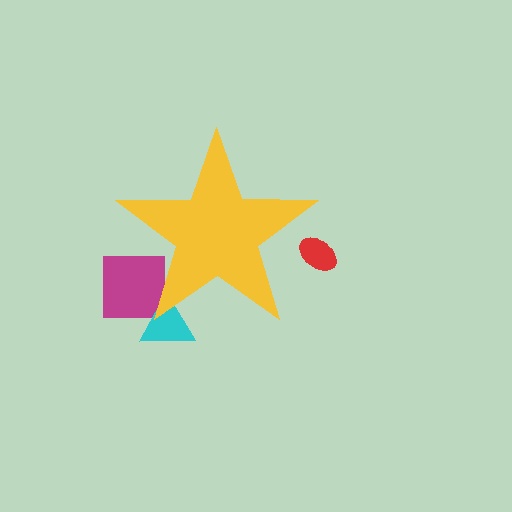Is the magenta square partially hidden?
Yes, the magenta square is partially hidden behind the yellow star.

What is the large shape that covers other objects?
A yellow star.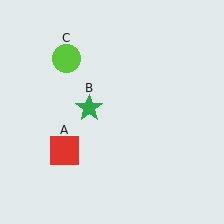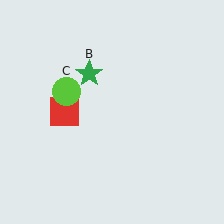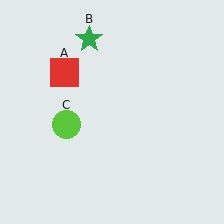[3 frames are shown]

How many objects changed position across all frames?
3 objects changed position: red square (object A), green star (object B), lime circle (object C).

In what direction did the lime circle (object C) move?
The lime circle (object C) moved down.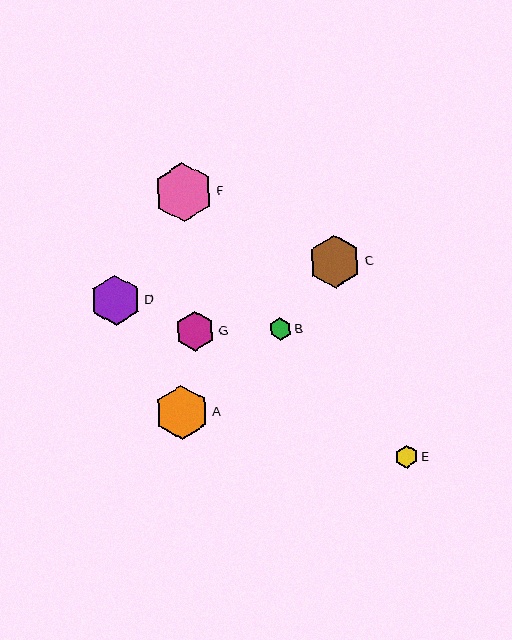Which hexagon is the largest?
Hexagon F is the largest with a size of approximately 59 pixels.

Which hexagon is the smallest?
Hexagon E is the smallest with a size of approximately 23 pixels.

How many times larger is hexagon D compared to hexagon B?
Hexagon D is approximately 2.2 times the size of hexagon B.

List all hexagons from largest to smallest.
From largest to smallest: F, A, C, D, G, B, E.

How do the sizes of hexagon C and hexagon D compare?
Hexagon C and hexagon D are approximately the same size.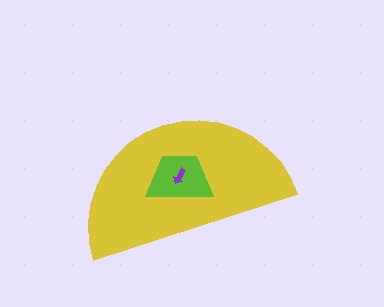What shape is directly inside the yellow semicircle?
The lime trapezoid.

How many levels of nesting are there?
3.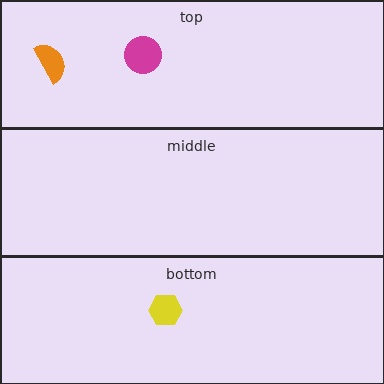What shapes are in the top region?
The magenta circle, the orange semicircle.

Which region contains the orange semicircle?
The top region.